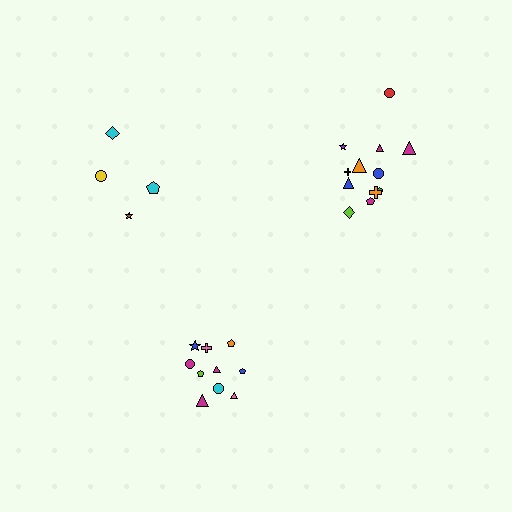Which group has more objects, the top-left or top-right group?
The top-right group.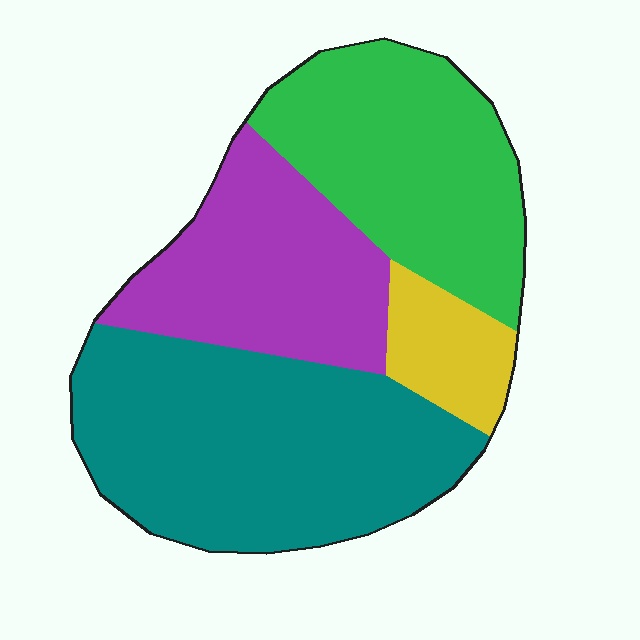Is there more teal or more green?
Teal.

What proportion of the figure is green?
Green covers around 30% of the figure.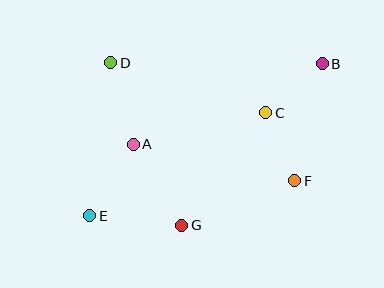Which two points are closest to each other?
Points C and F are closest to each other.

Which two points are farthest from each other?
Points B and E are farthest from each other.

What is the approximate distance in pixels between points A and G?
The distance between A and G is approximately 94 pixels.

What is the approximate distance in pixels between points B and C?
The distance between B and C is approximately 75 pixels.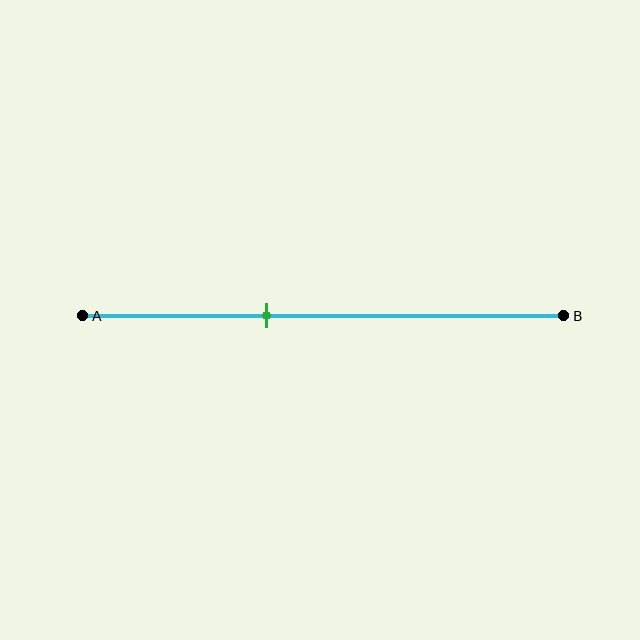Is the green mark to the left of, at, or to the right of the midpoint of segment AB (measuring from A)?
The green mark is to the left of the midpoint of segment AB.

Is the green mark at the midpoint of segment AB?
No, the mark is at about 40% from A, not at the 50% midpoint.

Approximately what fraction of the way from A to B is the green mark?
The green mark is approximately 40% of the way from A to B.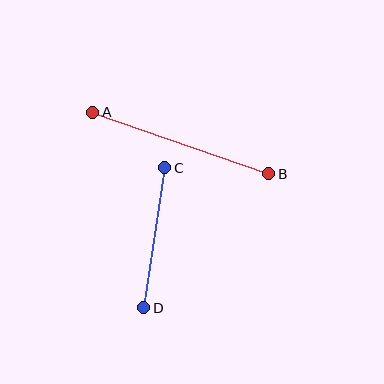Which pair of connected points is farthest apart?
Points A and B are farthest apart.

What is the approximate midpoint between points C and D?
The midpoint is at approximately (154, 238) pixels.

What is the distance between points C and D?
The distance is approximately 142 pixels.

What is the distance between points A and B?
The distance is approximately 186 pixels.